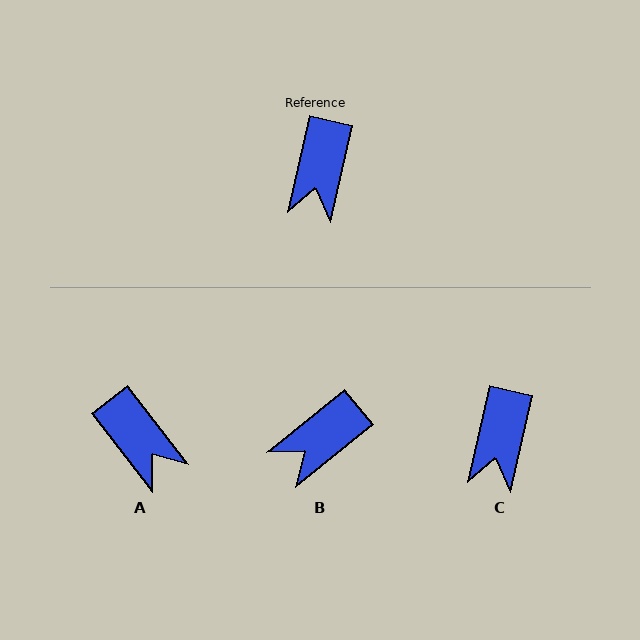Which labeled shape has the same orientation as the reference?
C.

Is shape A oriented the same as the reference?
No, it is off by about 51 degrees.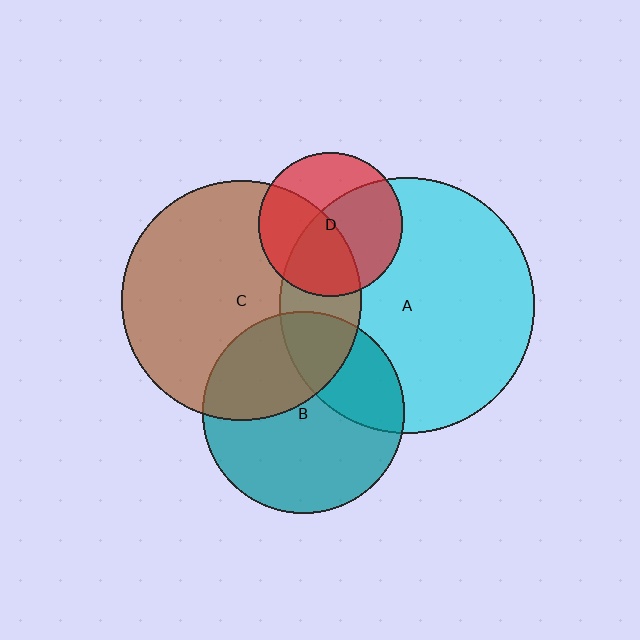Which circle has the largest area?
Circle A (cyan).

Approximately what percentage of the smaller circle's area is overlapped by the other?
Approximately 60%.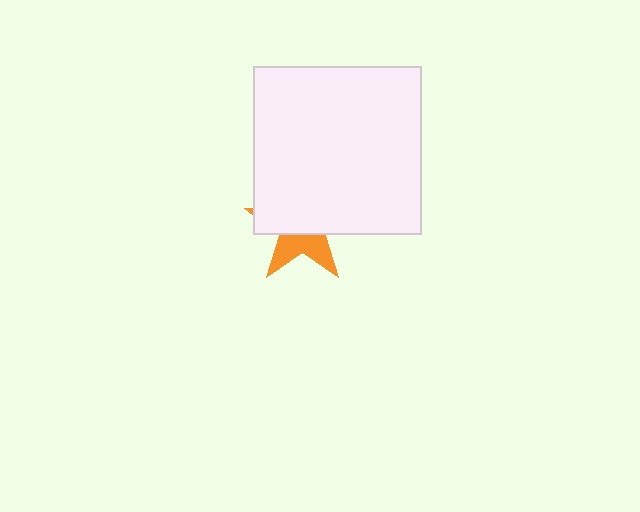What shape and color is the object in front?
The object in front is a white square.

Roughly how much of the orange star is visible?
A small part of it is visible (roughly 37%).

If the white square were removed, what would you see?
You would see the complete orange star.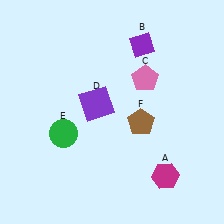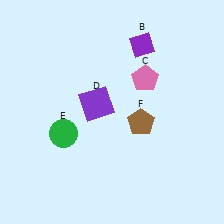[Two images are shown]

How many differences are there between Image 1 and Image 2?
There is 1 difference between the two images.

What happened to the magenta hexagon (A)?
The magenta hexagon (A) was removed in Image 2. It was in the bottom-right area of Image 1.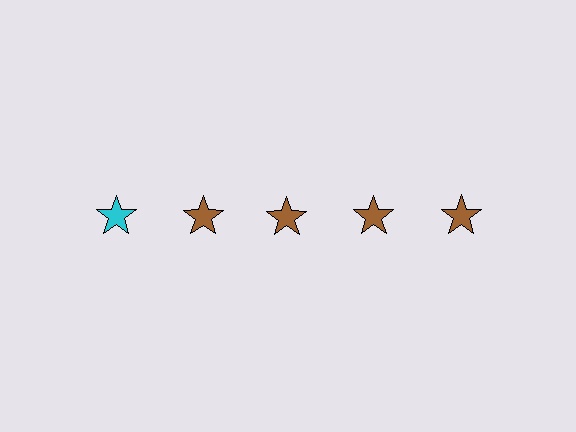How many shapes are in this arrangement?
There are 5 shapes arranged in a grid pattern.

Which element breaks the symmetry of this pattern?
The cyan star in the top row, leftmost column breaks the symmetry. All other shapes are brown stars.